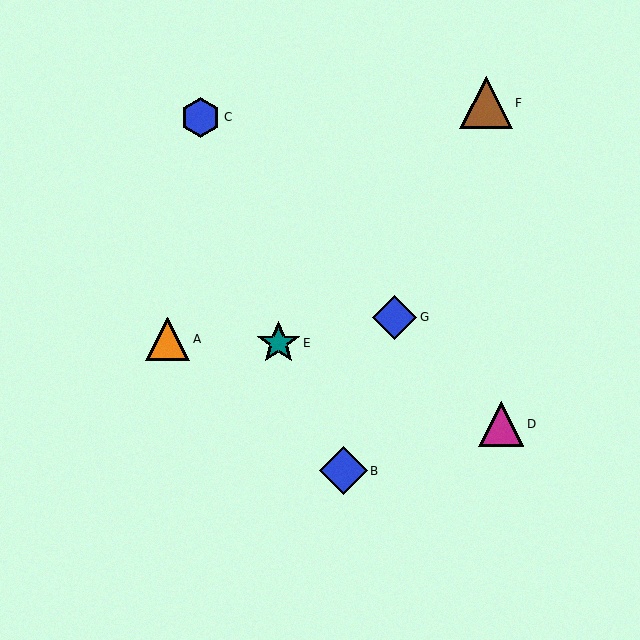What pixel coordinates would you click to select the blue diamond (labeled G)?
Click at (395, 317) to select the blue diamond G.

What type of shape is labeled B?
Shape B is a blue diamond.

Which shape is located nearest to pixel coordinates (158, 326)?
The orange triangle (labeled A) at (168, 339) is nearest to that location.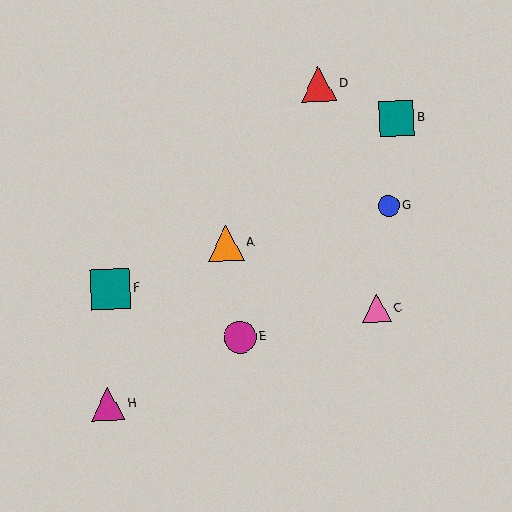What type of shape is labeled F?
Shape F is a teal square.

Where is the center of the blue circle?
The center of the blue circle is at (389, 206).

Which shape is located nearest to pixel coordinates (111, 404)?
The magenta triangle (labeled H) at (108, 404) is nearest to that location.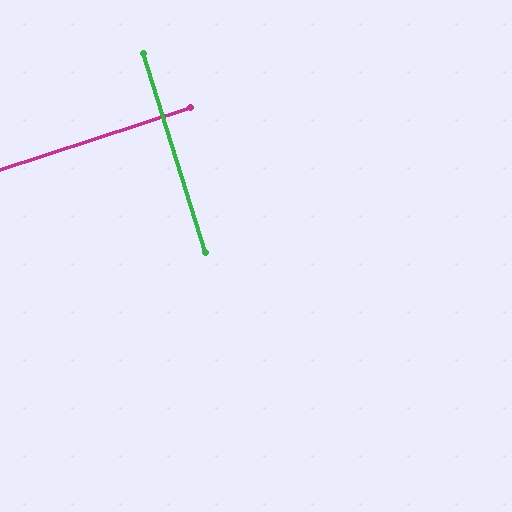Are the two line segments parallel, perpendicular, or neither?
Perpendicular — they meet at approximately 90°.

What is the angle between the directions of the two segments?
Approximately 90 degrees.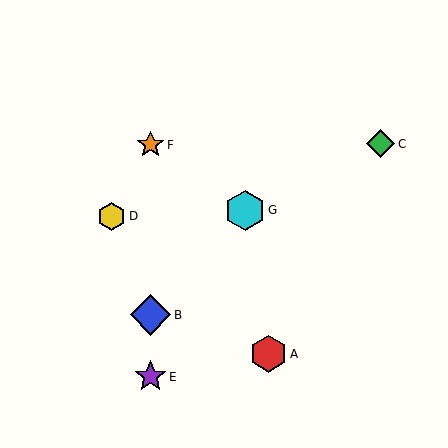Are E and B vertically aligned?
Yes, both are at x≈151.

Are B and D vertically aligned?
No, B is at x≈151 and D is at x≈112.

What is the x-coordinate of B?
Object B is at x≈151.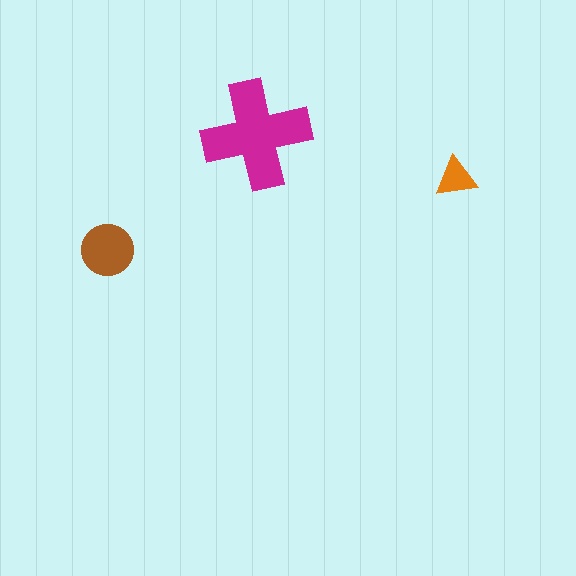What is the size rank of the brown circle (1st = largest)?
2nd.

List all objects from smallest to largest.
The orange triangle, the brown circle, the magenta cross.